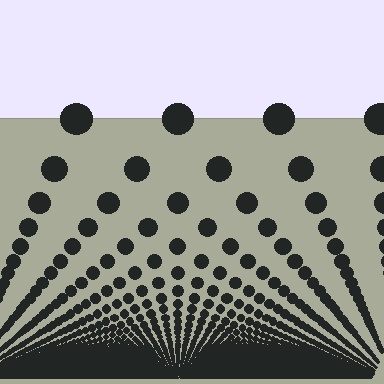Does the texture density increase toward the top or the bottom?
Density increases toward the bottom.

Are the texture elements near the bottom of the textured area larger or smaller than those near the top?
Smaller. The gradient is inverted — elements near the bottom are smaller and denser.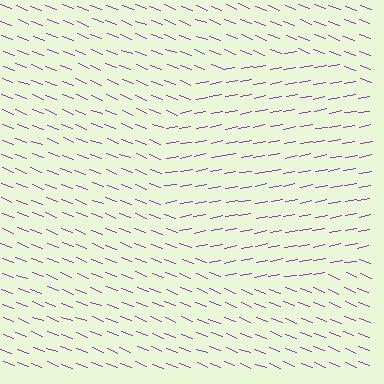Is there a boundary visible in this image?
Yes, there is a texture boundary formed by a change in line orientation.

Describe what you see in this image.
The image is filled with small purple line segments. A circle region in the image has lines oriented differently from the surrounding lines, creating a visible texture boundary.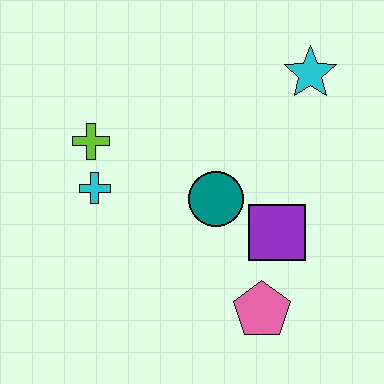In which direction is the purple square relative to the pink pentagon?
The purple square is above the pink pentagon.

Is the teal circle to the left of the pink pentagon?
Yes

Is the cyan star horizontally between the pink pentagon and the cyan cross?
No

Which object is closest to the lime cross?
The cyan cross is closest to the lime cross.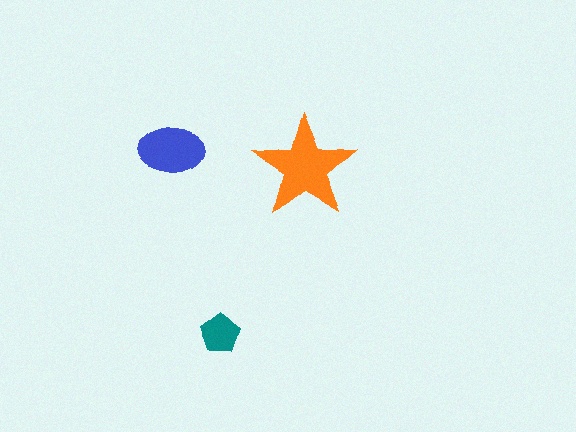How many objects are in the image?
There are 3 objects in the image.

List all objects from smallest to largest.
The teal pentagon, the blue ellipse, the orange star.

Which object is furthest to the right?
The orange star is rightmost.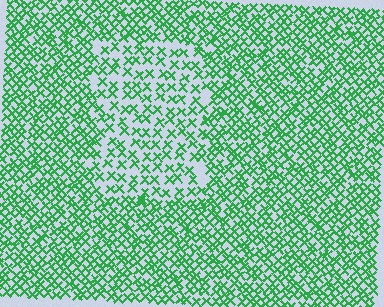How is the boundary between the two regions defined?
The boundary is defined by a change in element density (approximately 1.8x ratio). All elements are the same color, size, and shape.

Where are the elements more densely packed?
The elements are more densely packed outside the rectangle boundary.